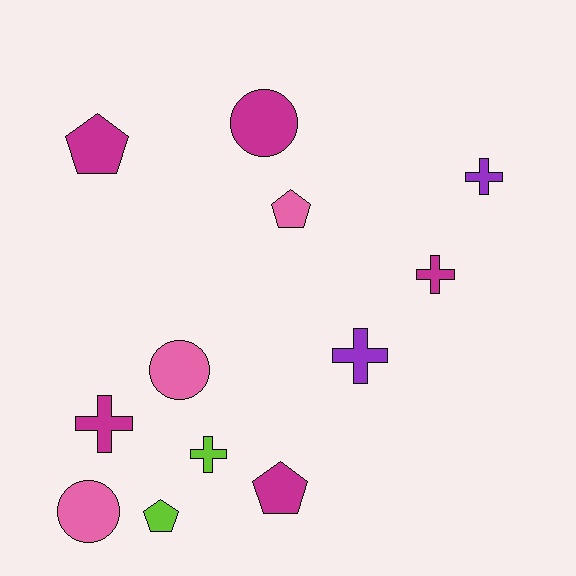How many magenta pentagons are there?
There are 2 magenta pentagons.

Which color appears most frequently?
Magenta, with 5 objects.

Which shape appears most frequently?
Cross, with 5 objects.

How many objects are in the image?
There are 12 objects.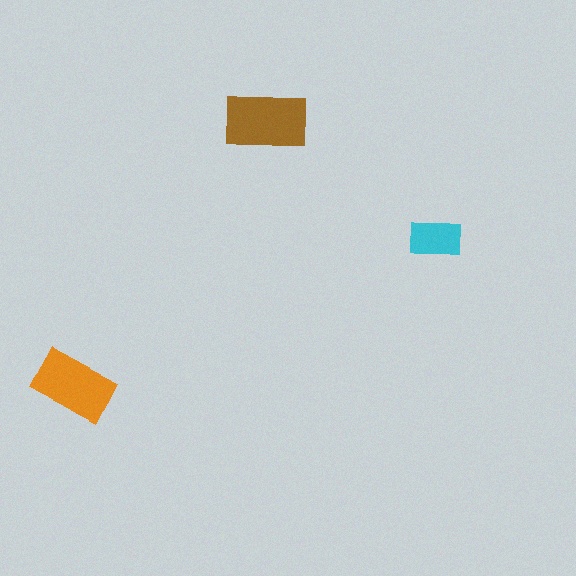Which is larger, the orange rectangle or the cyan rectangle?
The orange one.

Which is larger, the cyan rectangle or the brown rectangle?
The brown one.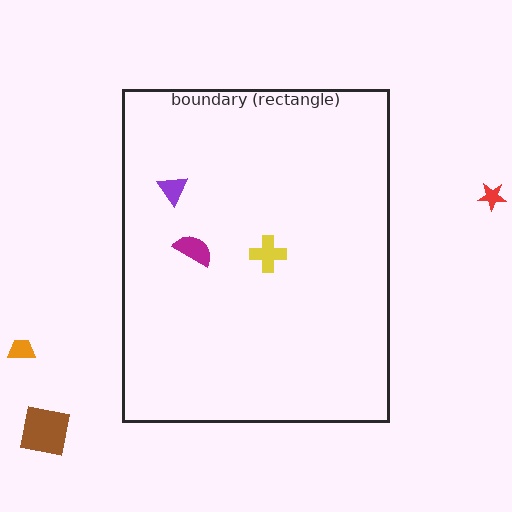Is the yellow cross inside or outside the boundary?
Inside.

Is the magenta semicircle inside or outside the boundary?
Inside.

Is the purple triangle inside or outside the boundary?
Inside.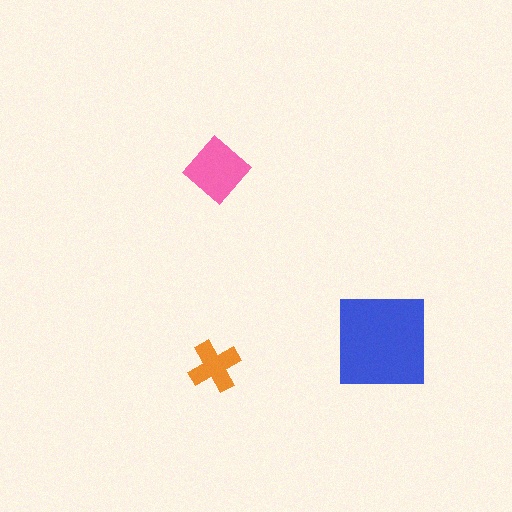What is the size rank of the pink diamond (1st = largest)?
2nd.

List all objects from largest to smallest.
The blue square, the pink diamond, the orange cross.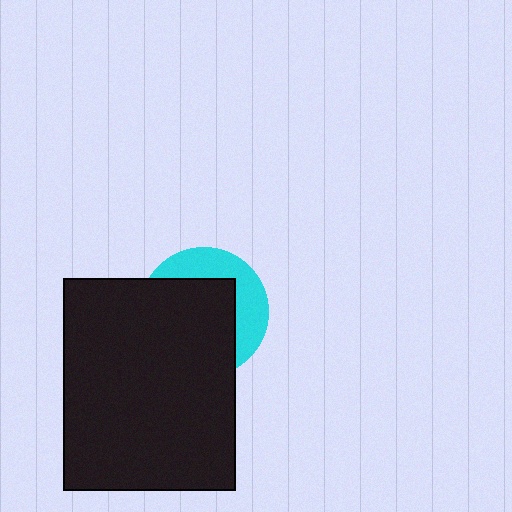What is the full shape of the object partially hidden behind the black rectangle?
The partially hidden object is a cyan circle.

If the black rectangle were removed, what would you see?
You would see the complete cyan circle.